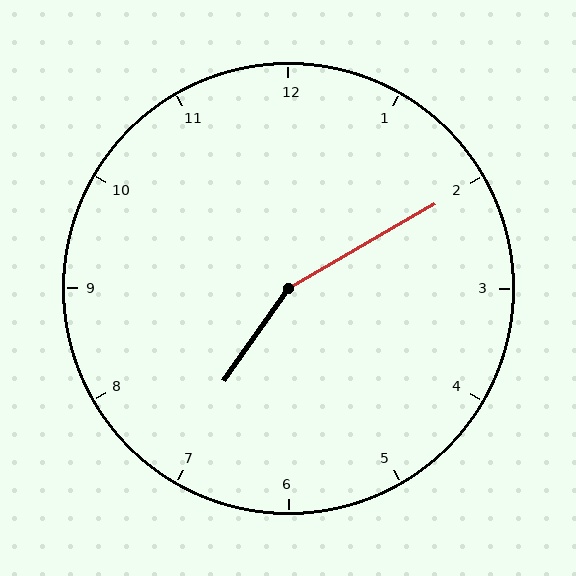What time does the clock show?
7:10.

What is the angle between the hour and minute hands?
Approximately 155 degrees.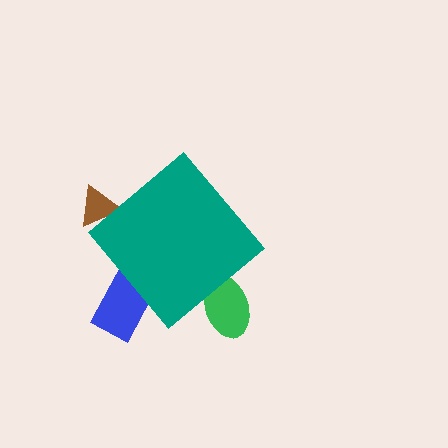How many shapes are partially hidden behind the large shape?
3 shapes are partially hidden.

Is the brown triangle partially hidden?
Yes, the brown triangle is partially hidden behind the teal diamond.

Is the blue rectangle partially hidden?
Yes, the blue rectangle is partially hidden behind the teal diamond.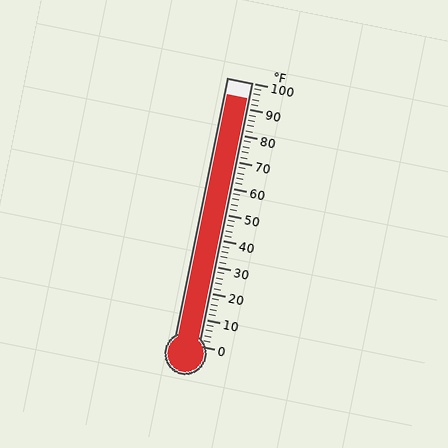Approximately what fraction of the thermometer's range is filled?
The thermometer is filled to approximately 95% of its range.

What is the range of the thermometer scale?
The thermometer scale ranges from 0°F to 100°F.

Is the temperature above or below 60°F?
The temperature is above 60°F.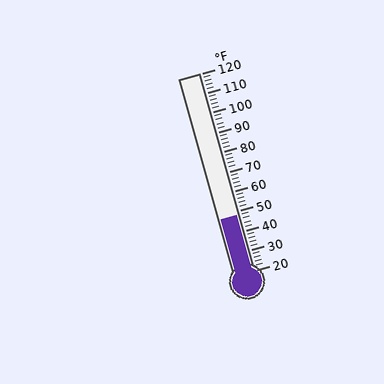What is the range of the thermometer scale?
The thermometer scale ranges from 20°F to 120°F.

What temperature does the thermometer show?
The thermometer shows approximately 48°F.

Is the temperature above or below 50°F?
The temperature is below 50°F.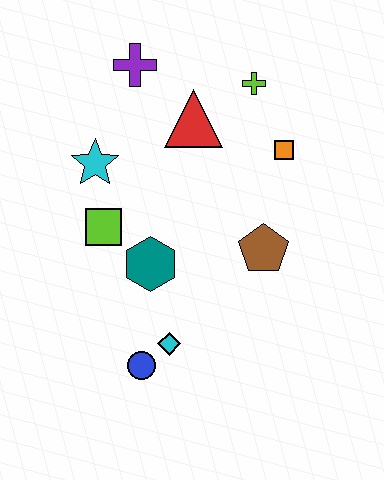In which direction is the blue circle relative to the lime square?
The blue circle is below the lime square.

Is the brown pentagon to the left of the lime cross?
No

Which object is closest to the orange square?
The lime cross is closest to the orange square.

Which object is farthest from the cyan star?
The blue circle is farthest from the cyan star.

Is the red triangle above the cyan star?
Yes